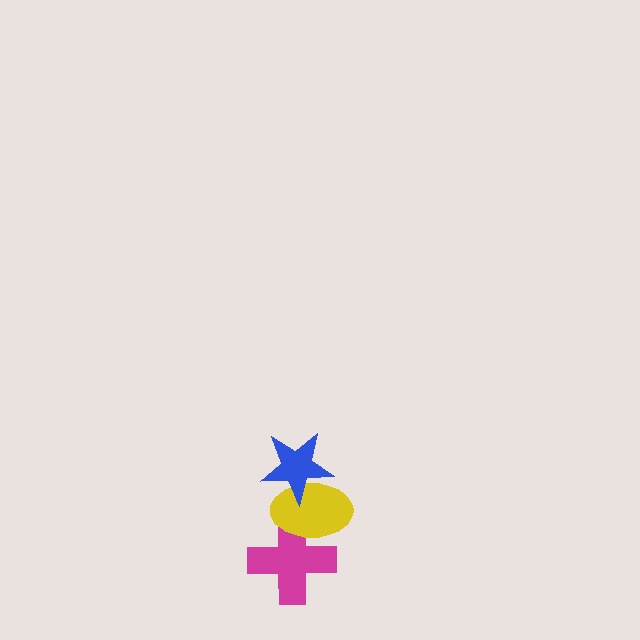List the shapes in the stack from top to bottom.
From top to bottom: the blue star, the yellow ellipse, the magenta cross.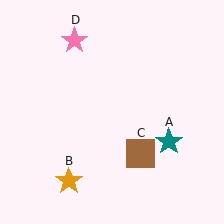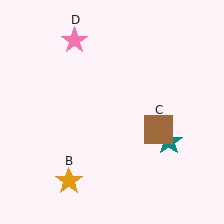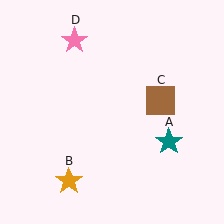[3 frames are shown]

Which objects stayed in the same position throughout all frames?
Teal star (object A) and orange star (object B) and pink star (object D) remained stationary.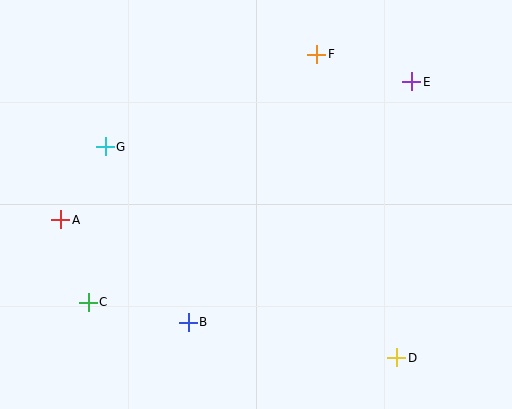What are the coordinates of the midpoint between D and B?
The midpoint between D and B is at (292, 340).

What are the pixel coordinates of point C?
Point C is at (88, 302).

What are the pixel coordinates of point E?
Point E is at (412, 82).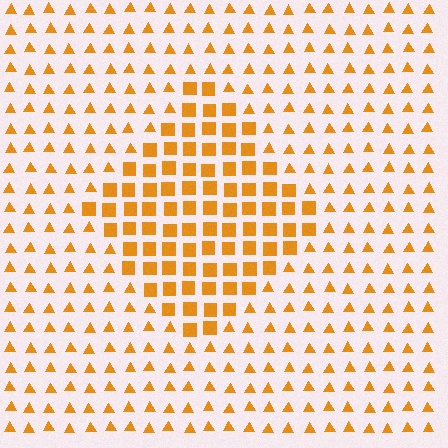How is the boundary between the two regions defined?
The boundary is defined by a change in element shape: squares inside vs. triangles outside. All elements share the same color and spacing.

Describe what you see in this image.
The image is filled with small orange elements arranged in a uniform grid. A diamond-shaped region contains squares, while the surrounding area contains triangles. The boundary is defined purely by the change in element shape.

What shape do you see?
I see a diamond.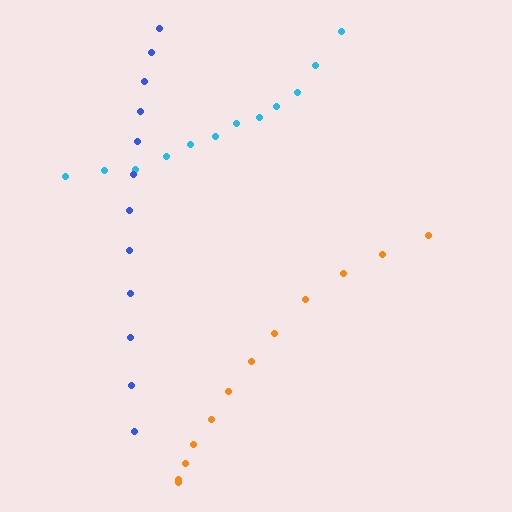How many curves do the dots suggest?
There are 3 distinct paths.